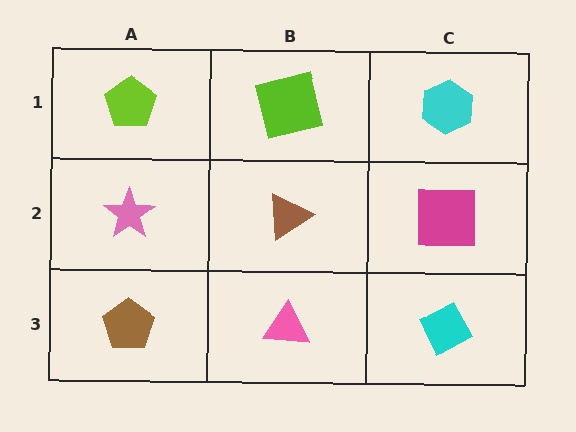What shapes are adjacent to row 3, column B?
A brown triangle (row 2, column B), a brown pentagon (row 3, column A), a cyan diamond (row 3, column C).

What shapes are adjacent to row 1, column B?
A brown triangle (row 2, column B), a lime pentagon (row 1, column A), a cyan hexagon (row 1, column C).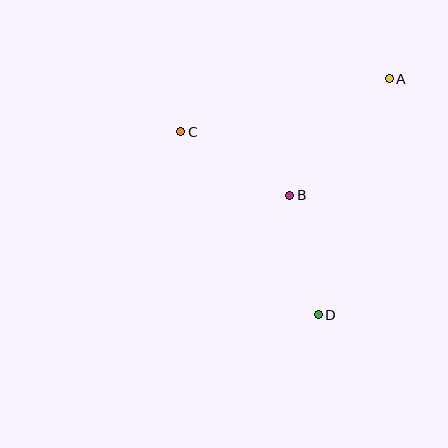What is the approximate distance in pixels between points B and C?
The distance between B and C is approximately 126 pixels.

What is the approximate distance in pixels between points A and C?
The distance between A and C is approximately 215 pixels.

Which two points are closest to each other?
Points B and D are closest to each other.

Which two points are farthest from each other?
Points A and D are farthest from each other.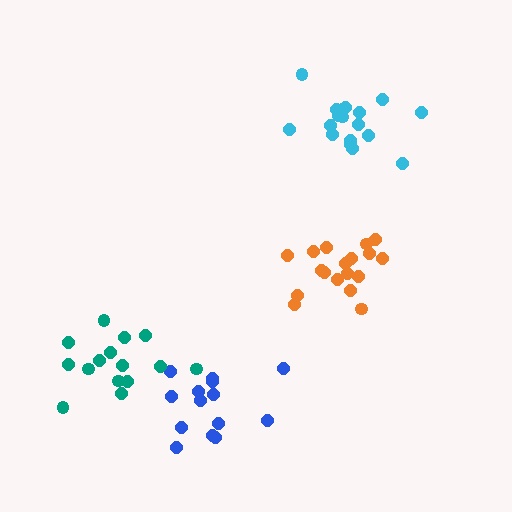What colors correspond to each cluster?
The clusters are colored: orange, blue, cyan, teal.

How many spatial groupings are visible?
There are 4 spatial groupings.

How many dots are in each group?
Group 1: 18 dots, Group 2: 14 dots, Group 3: 18 dots, Group 4: 15 dots (65 total).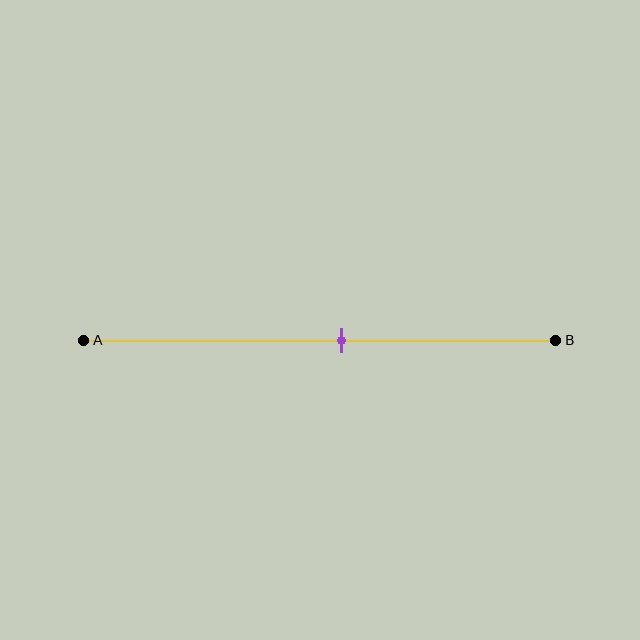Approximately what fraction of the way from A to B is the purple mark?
The purple mark is approximately 55% of the way from A to B.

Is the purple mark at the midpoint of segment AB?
No, the mark is at about 55% from A, not at the 50% midpoint.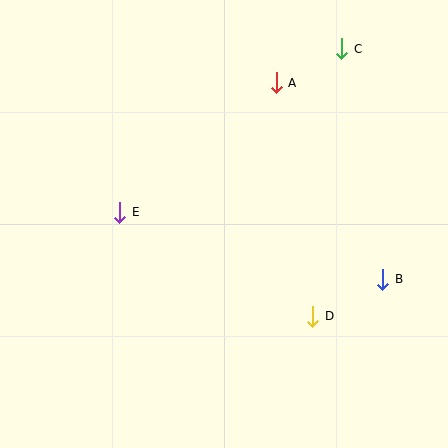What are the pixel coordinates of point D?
Point D is at (313, 316).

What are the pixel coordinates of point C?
Point C is at (342, 49).